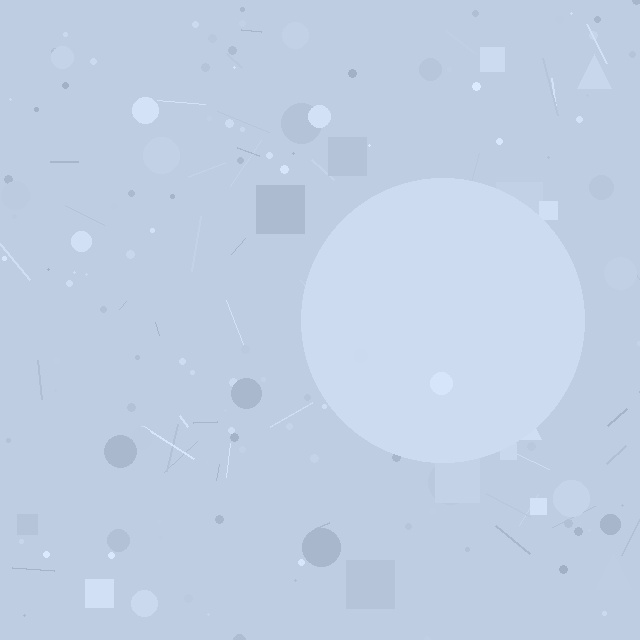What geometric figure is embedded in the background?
A circle is embedded in the background.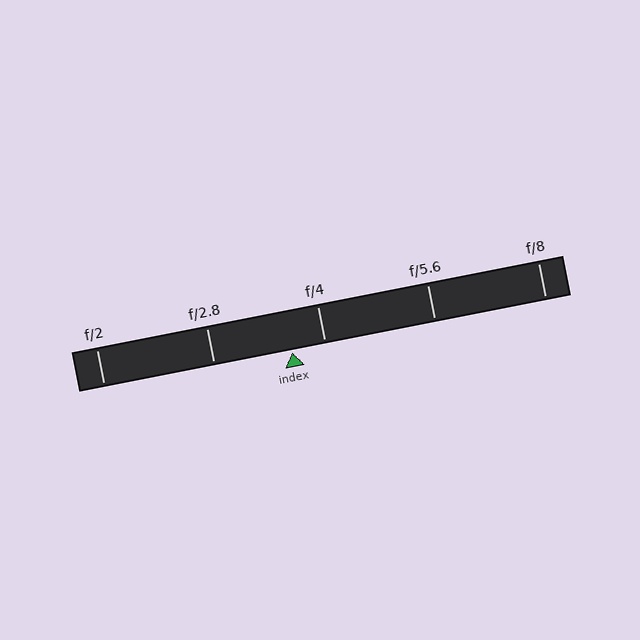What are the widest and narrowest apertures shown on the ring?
The widest aperture shown is f/2 and the narrowest is f/8.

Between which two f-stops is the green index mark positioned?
The index mark is between f/2.8 and f/4.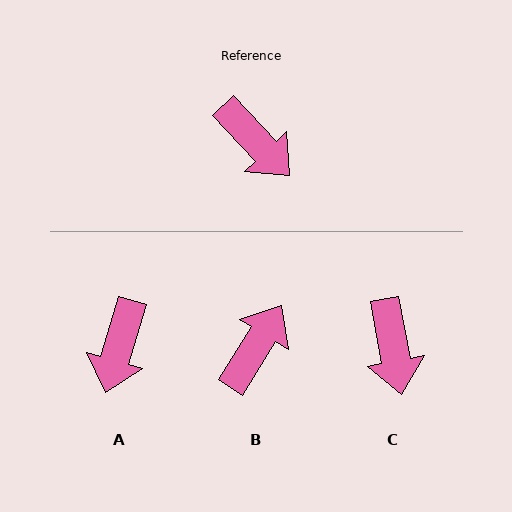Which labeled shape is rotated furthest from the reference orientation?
B, about 105 degrees away.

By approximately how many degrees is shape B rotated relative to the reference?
Approximately 105 degrees counter-clockwise.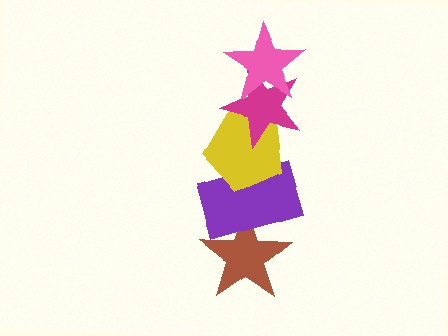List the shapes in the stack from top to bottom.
From top to bottom: the pink star, the magenta star, the yellow pentagon, the purple rectangle, the brown star.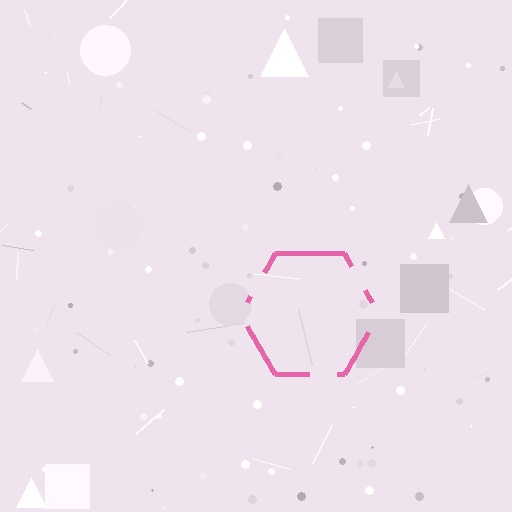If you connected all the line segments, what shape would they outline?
They would outline a hexagon.